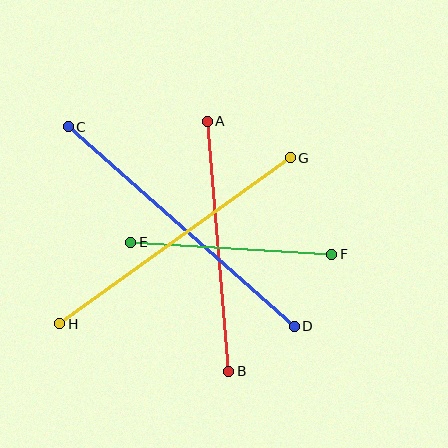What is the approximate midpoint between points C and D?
The midpoint is at approximately (181, 226) pixels.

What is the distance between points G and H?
The distance is approximately 284 pixels.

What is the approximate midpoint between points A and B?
The midpoint is at approximately (218, 246) pixels.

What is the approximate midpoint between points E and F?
The midpoint is at approximately (231, 248) pixels.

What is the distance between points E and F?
The distance is approximately 201 pixels.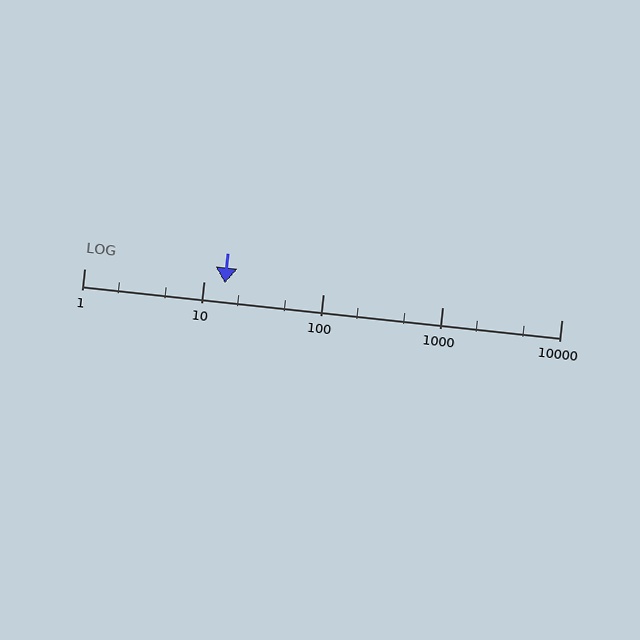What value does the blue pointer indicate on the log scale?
The pointer indicates approximately 15.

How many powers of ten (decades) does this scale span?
The scale spans 4 decades, from 1 to 10000.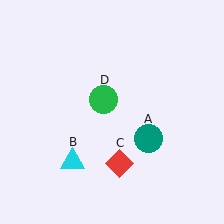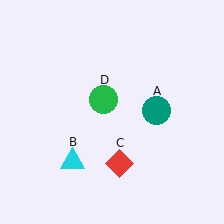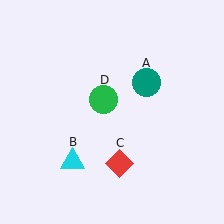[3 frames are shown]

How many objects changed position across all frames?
1 object changed position: teal circle (object A).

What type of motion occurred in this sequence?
The teal circle (object A) rotated counterclockwise around the center of the scene.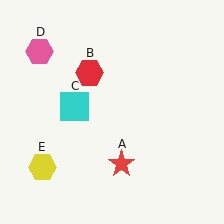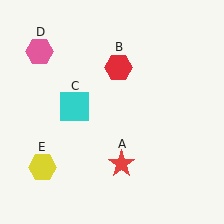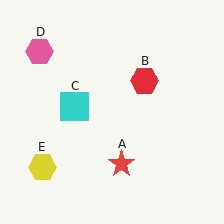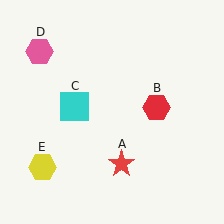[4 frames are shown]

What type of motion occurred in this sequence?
The red hexagon (object B) rotated clockwise around the center of the scene.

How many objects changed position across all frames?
1 object changed position: red hexagon (object B).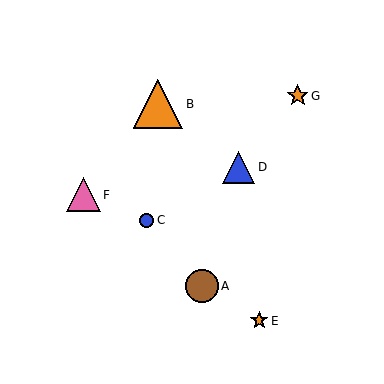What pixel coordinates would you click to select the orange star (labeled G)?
Click at (298, 96) to select the orange star G.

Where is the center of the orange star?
The center of the orange star is at (259, 321).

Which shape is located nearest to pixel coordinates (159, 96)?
The orange triangle (labeled B) at (158, 104) is nearest to that location.